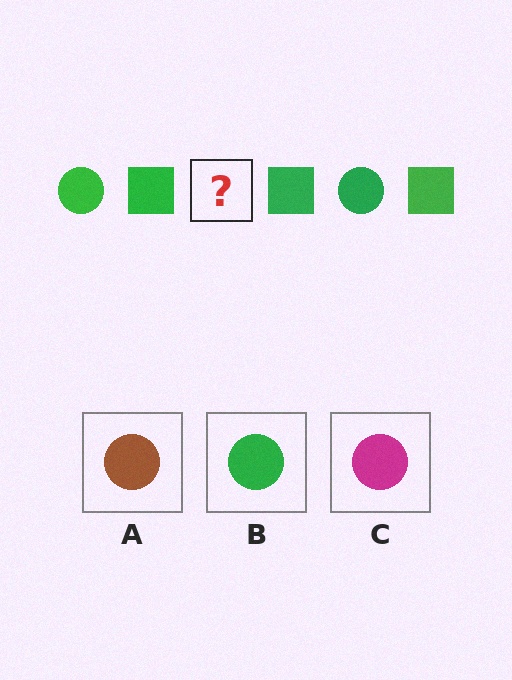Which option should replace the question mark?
Option B.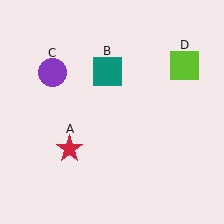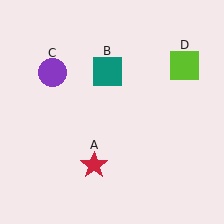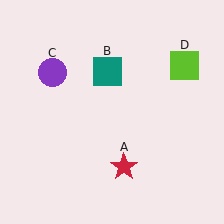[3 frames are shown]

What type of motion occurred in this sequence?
The red star (object A) rotated counterclockwise around the center of the scene.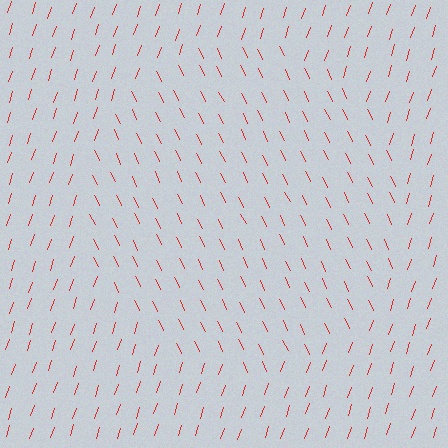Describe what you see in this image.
The image is filled with small red line segments. A circle region in the image has lines oriented differently from the surrounding lines, creating a visible texture boundary.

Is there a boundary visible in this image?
Yes, there is a texture boundary formed by a change in line orientation.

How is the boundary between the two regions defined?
The boundary is defined purely by a change in line orientation (approximately 45 degrees difference). All lines are the same color and thickness.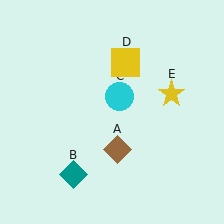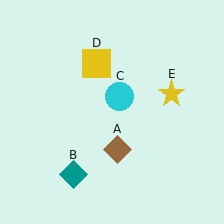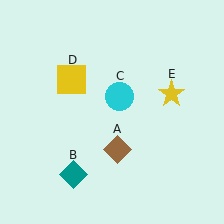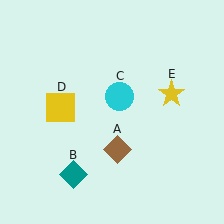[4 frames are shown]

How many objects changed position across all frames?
1 object changed position: yellow square (object D).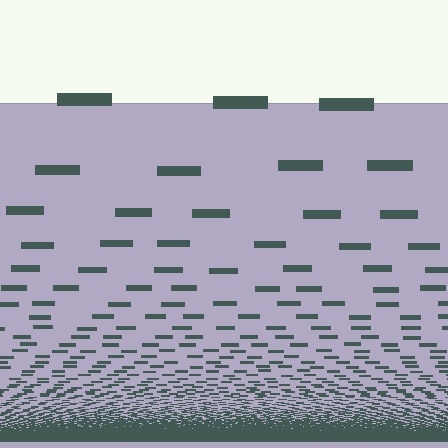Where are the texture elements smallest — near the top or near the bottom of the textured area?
Near the bottom.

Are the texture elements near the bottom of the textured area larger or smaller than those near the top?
Smaller. The gradient is inverted — elements near the bottom are smaller and denser.